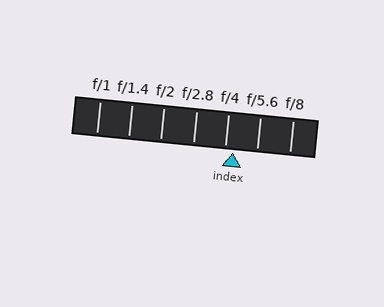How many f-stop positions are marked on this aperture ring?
There are 7 f-stop positions marked.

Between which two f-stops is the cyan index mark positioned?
The index mark is between f/4 and f/5.6.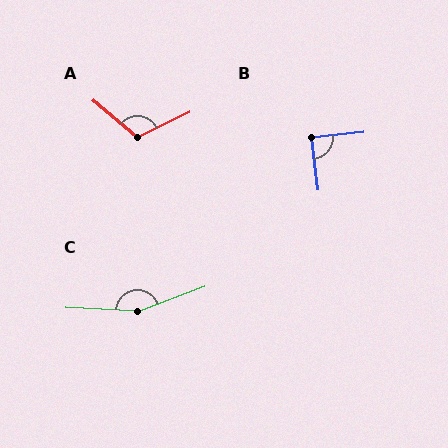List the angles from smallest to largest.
B (89°), A (114°), C (157°).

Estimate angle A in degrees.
Approximately 114 degrees.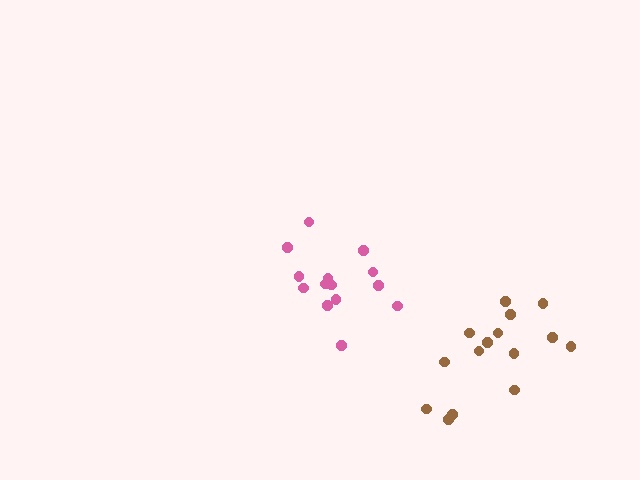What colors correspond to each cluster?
The clusters are colored: brown, pink.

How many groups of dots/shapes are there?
There are 2 groups.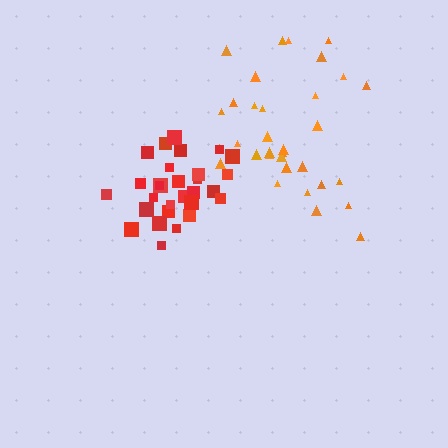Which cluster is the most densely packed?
Red.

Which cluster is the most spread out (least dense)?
Orange.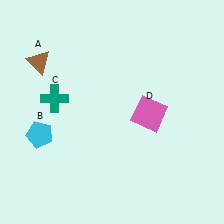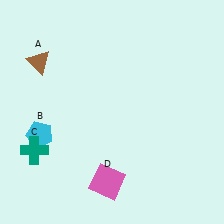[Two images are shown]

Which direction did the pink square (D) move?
The pink square (D) moved down.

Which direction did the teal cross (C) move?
The teal cross (C) moved down.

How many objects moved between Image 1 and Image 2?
2 objects moved between the two images.